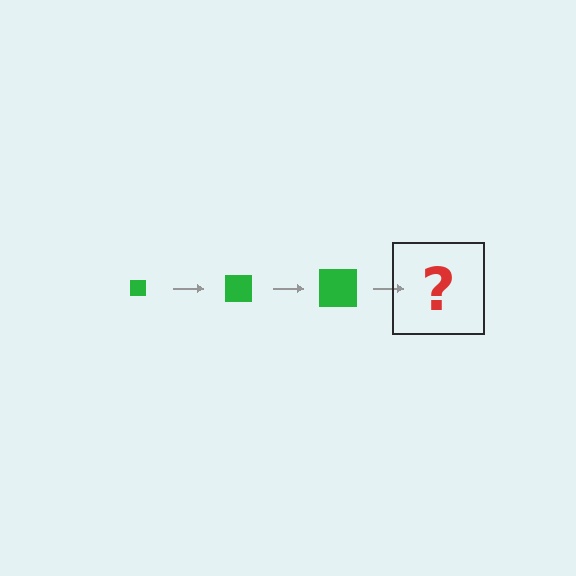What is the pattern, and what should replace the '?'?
The pattern is that the square gets progressively larger each step. The '?' should be a green square, larger than the previous one.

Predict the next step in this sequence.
The next step is a green square, larger than the previous one.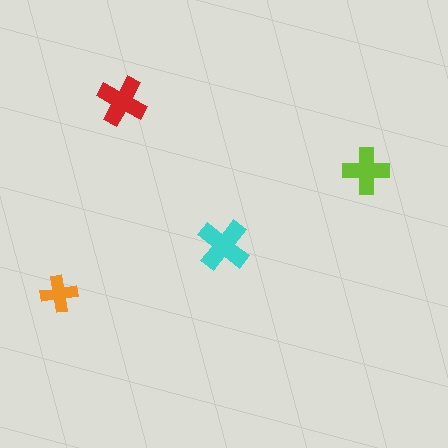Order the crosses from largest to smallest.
the cyan one, the red one, the lime one, the orange one.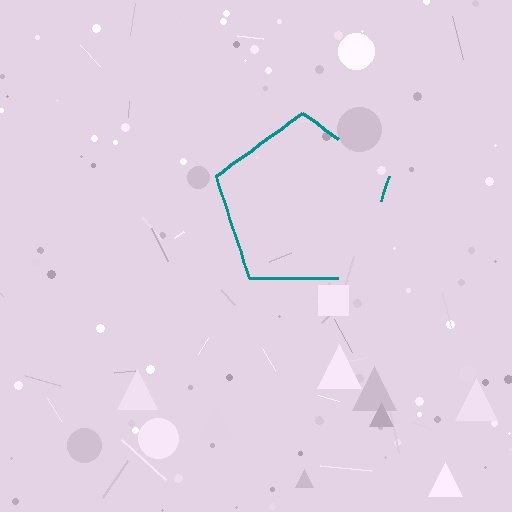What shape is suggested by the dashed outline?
The dashed outline suggests a pentagon.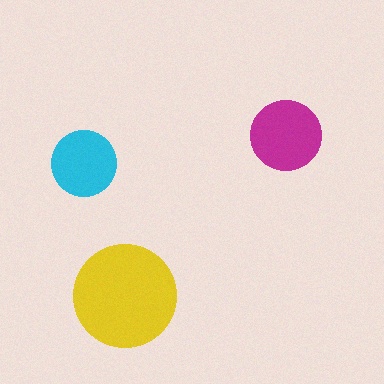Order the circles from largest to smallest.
the yellow one, the magenta one, the cyan one.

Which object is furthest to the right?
The magenta circle is rightmost.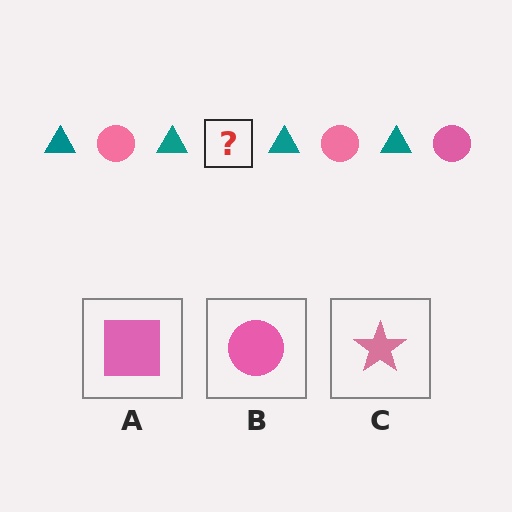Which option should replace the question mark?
Option B.